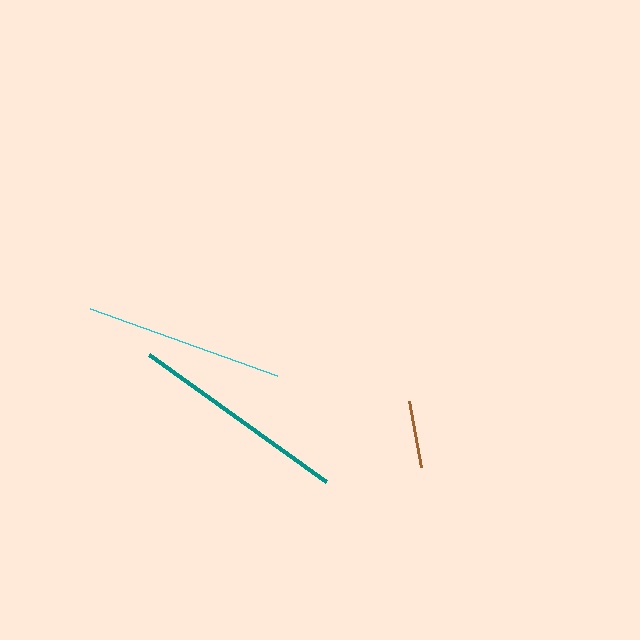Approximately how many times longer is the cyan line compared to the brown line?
The cyan line is approximately 2.9 times the length of the brown line.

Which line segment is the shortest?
The brown line is the shortest at approximately 67 pixels.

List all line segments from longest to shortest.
From longest to shortest: teal, cyan, brown.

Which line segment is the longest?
The teal line is the longest at approximately 218 pixels.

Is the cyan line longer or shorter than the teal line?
The teal line is longer than the cyan line.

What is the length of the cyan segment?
The cyan segment is approximately 198 pixels long.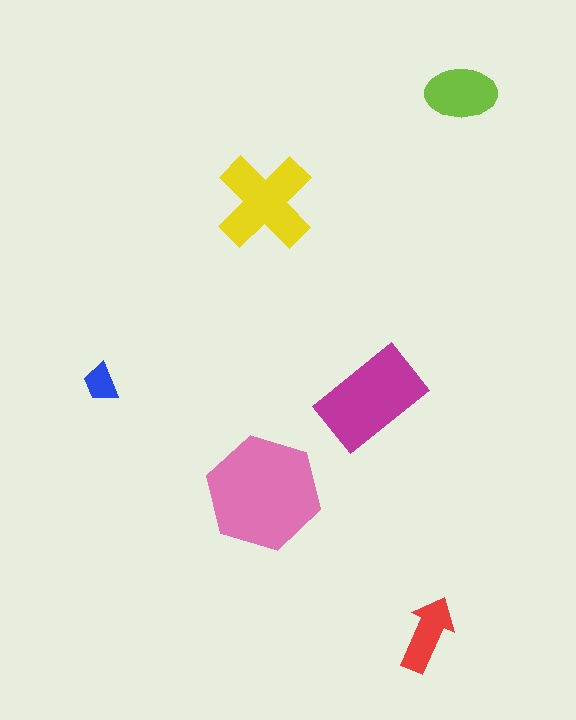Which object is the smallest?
The blue trapezoid.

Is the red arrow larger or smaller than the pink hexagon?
Smaller.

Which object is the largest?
The pink hexagon.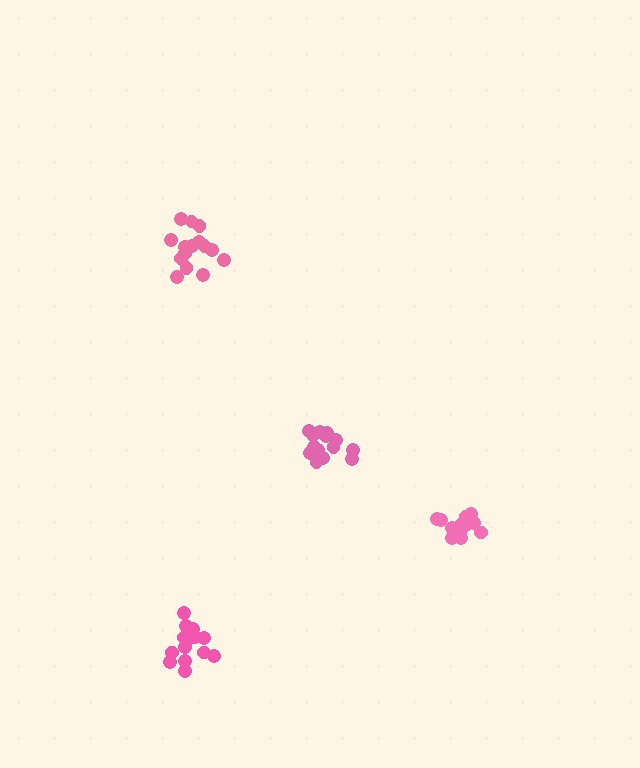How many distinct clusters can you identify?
There are 4 distinct clusters.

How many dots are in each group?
Group 1: 14 dots, Group 2: 14 dots, Group 3: 15 dots, Group 4: 15 dots (58 total).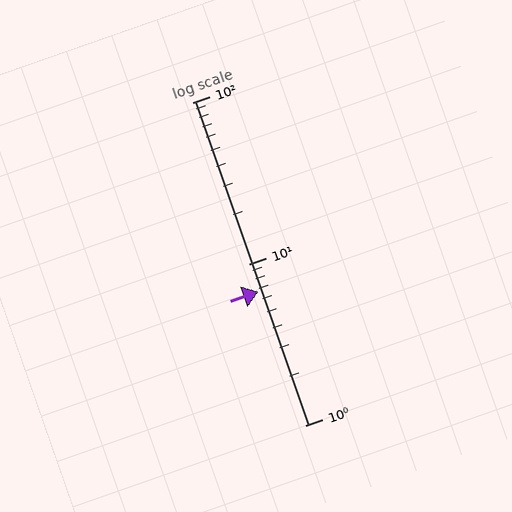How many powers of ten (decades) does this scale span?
The scale spans 2 decades, from 1 to 100.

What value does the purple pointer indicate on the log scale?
The pointer indicates approximately 6.7.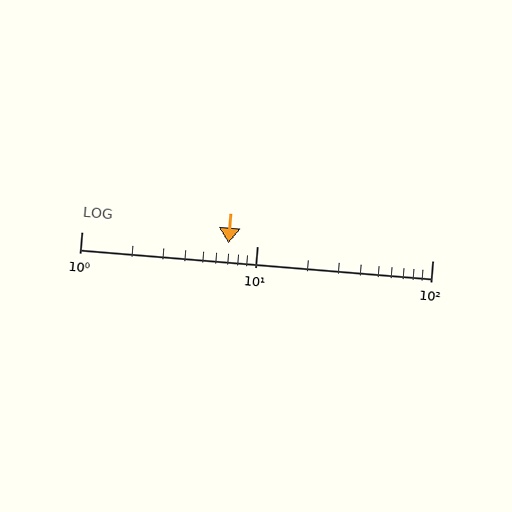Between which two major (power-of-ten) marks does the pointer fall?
The pointer is between 1 and 10.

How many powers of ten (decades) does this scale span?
The scale spans 2 decades, from 1 to 100.